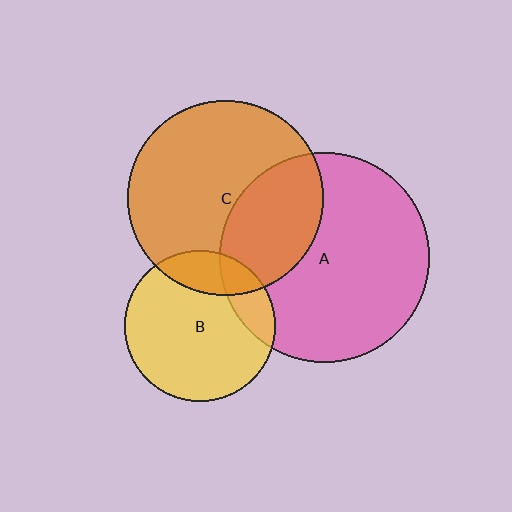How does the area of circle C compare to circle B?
Approximately 1.7 times.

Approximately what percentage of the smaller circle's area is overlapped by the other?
Approximately 35%.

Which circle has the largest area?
Circle A (pink).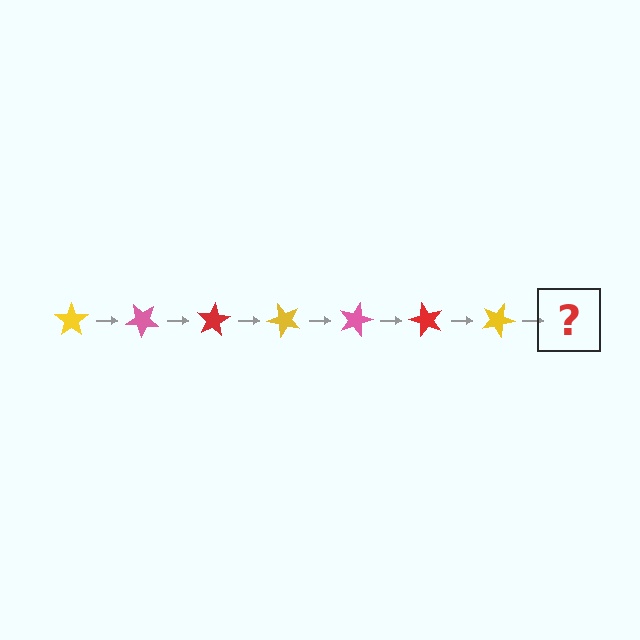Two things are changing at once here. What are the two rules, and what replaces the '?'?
The two rules are that it rotates 40 degrees each step and the color cycles through yellow, pink, and red. The '?' should be a pink star, rotated 280 degrees from the start.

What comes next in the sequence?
The next element should be a pink star, rotated 280 degrees from the start.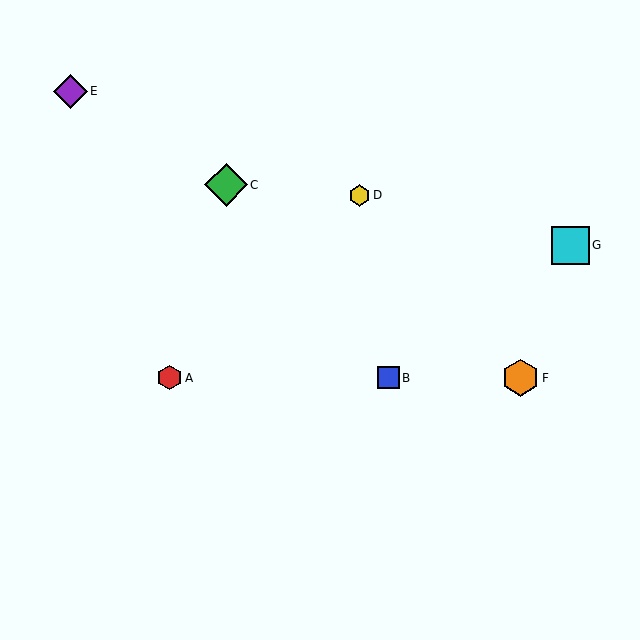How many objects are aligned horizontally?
3 objects (A, B, F) are aligned horizontally.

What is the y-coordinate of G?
Object G is at y≈245.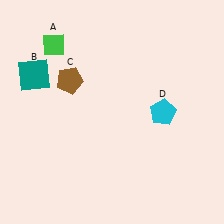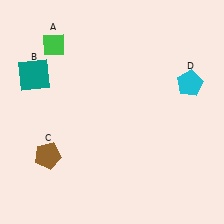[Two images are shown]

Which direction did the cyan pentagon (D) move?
The cyan pentagon (D) moved up.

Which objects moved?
The objects that moved are: the brown pentagon (C), the cyan pentagon (D).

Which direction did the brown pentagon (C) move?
The brown pentagon (C) moved down.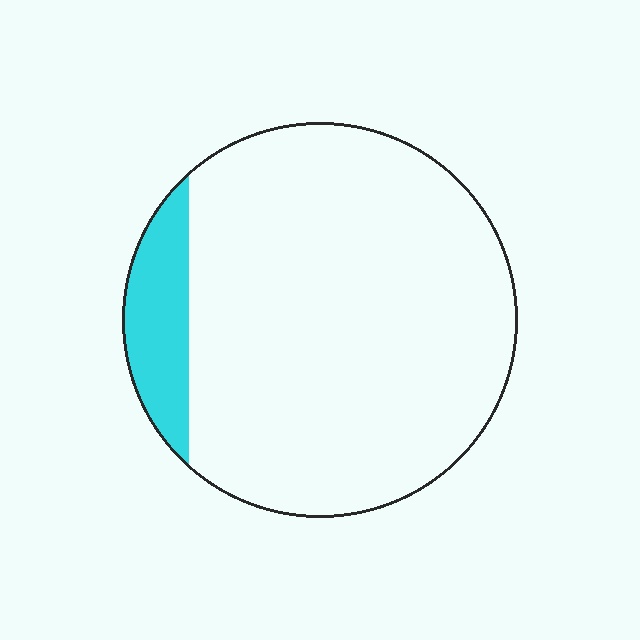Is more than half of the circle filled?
No.